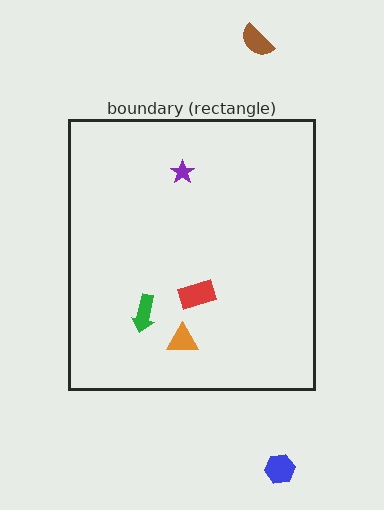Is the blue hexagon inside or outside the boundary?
Outside.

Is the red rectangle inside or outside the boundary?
Inside.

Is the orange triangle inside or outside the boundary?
Inside.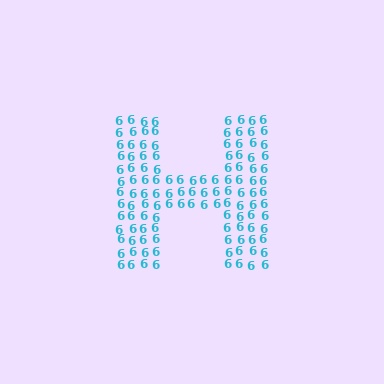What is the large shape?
The large shape is the letter H.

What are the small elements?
The small elements are digit 6's.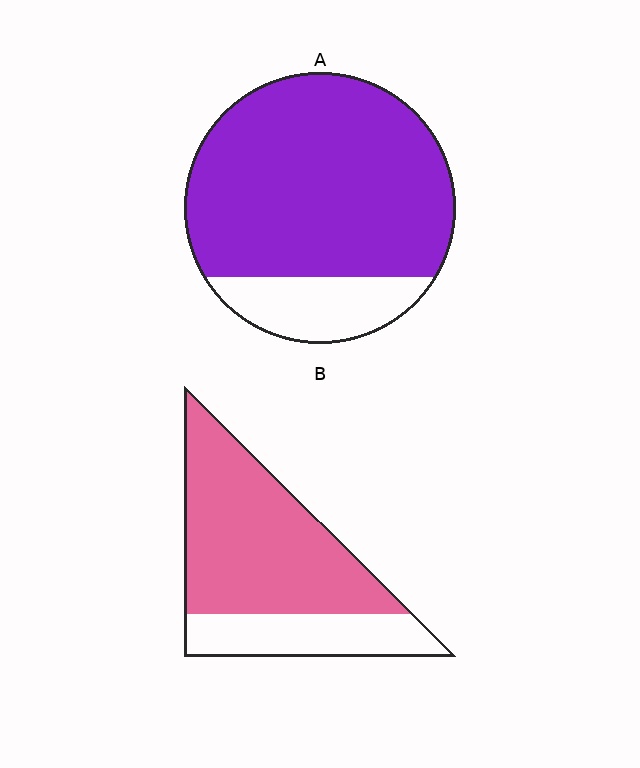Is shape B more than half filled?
Yes.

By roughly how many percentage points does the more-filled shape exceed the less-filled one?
By roughly 10 percentage points (A over B).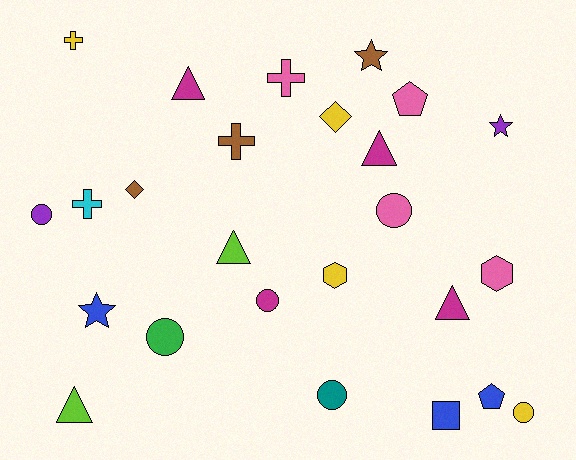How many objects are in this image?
There are 25 objects.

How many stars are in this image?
There are 3 stars.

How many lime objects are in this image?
There are 2 lime objects.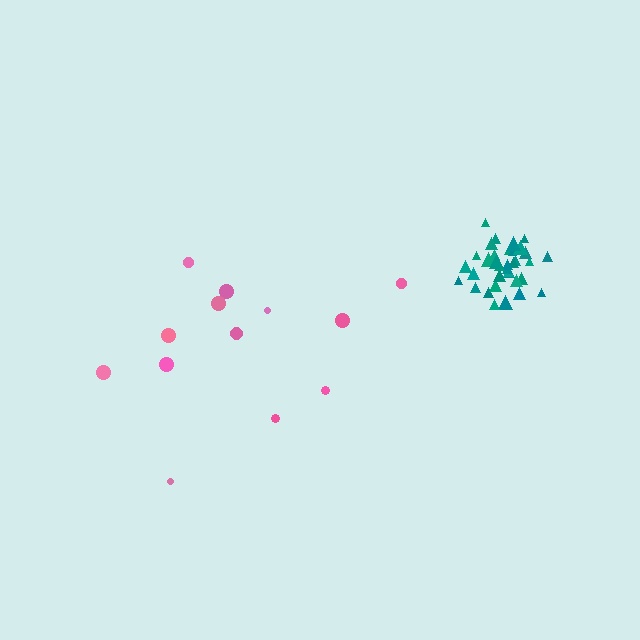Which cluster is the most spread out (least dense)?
Pink.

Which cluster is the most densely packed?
Teal.